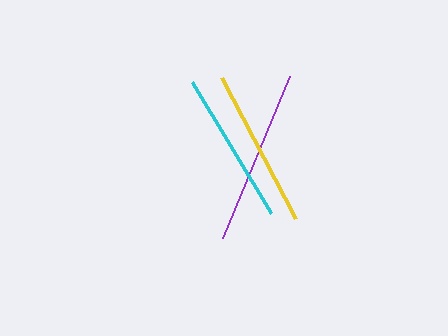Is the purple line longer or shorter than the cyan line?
The purple line is longer than the cyan line.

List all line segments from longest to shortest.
From longest to shortest: purple, yellow, cyan.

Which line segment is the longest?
The purple line is the longest at approximately 175 pixels.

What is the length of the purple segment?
The purple segment is approximately 175 pixels long.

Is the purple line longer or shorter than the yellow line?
The purple line is longer than the yellow line.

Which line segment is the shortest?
The cyan line is the shortest at approximately 153 pixels.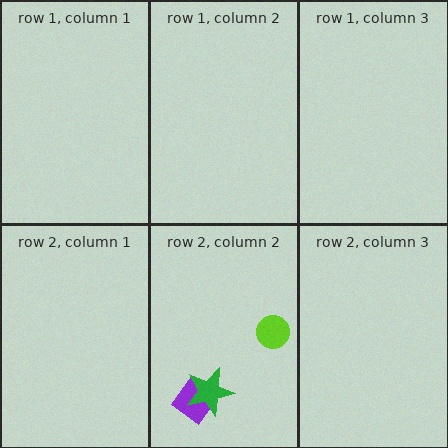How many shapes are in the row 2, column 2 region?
3.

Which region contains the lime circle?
The row 2, column 2 region.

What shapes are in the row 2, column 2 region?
The purple diamond, the lime circle, the green star.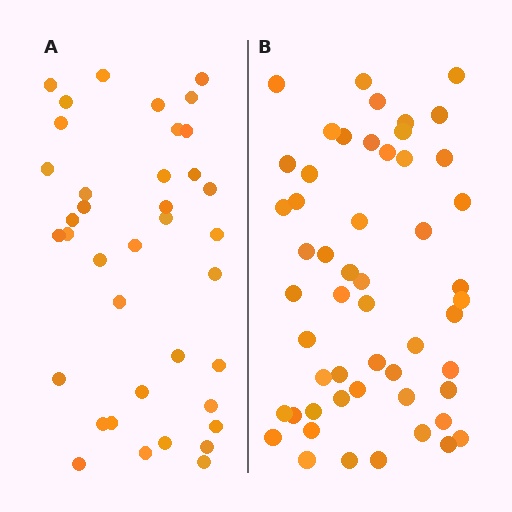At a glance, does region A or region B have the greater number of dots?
Region B (the right region) has more dots.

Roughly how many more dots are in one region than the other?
Region B has approximately 15 more dots than region A.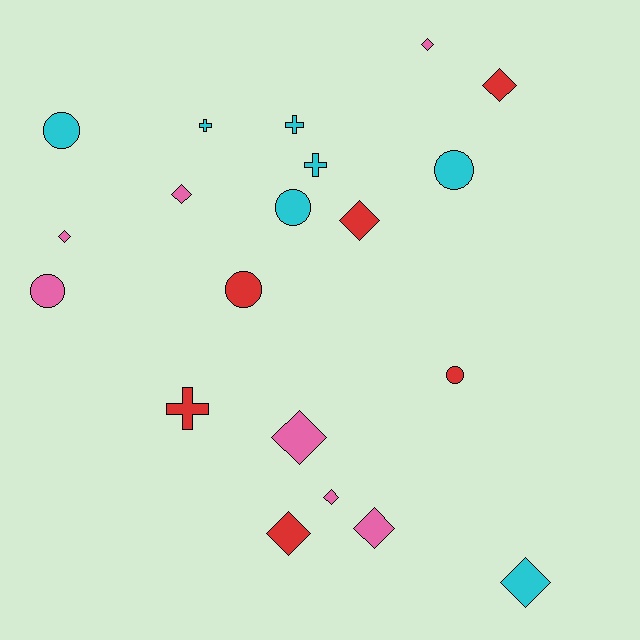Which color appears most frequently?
Cyan, with 7 objects.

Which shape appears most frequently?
Diamond, with 10 objects.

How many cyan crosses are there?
There are 3 cyan crosses.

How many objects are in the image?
There are 20 objects.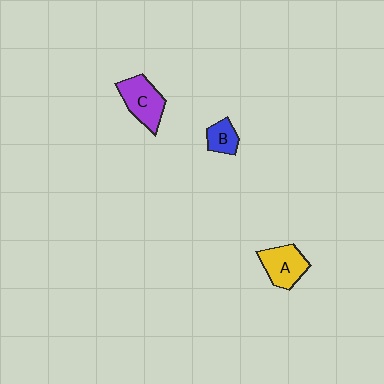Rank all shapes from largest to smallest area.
From largest to smallest: C (purple), A (yellow), B (blue).